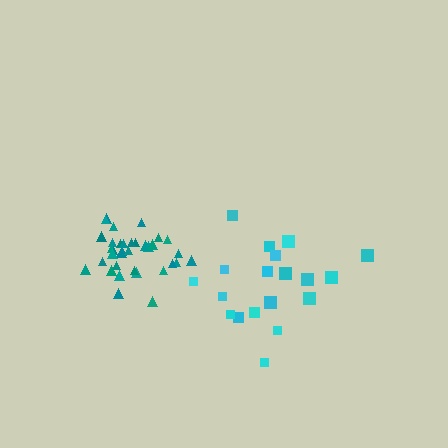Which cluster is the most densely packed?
Teal.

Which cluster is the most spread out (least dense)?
Cyan.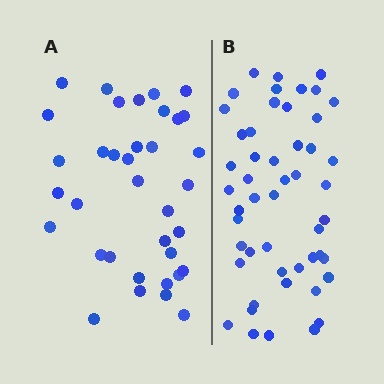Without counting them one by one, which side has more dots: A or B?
Region B (the right region) has more dots.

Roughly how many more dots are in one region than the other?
Region B has approximately 15 more dots than region A.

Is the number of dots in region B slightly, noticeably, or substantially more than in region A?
Region B has noticeably more, but not dramatically so. The ratio is roughly 1.4 to 1.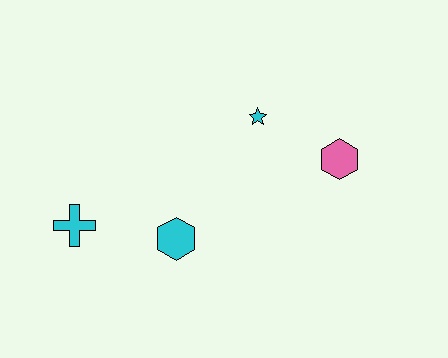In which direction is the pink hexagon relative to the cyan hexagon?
The pink hexagon is to the right of the cyan hexagon.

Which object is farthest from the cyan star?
The cyan cross is farthest from the cyan star.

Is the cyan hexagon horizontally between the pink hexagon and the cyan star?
No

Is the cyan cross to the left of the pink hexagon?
Yes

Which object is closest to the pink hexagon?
The cyan star is closest to the pink hexagon.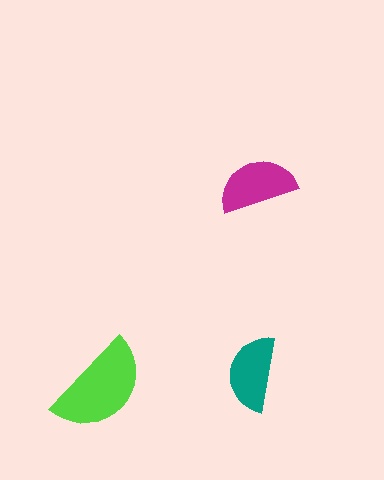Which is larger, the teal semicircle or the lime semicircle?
The lime one.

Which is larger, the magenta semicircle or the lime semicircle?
The lime one.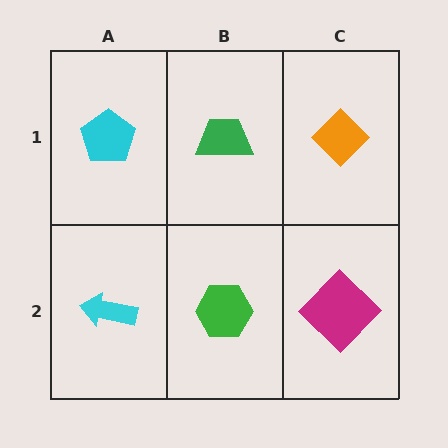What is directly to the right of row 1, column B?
An orange diamond.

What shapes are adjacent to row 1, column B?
A green hexagon (row 2, column B), a cyan pentagon (row 1, column A), an orange diamond (row 1, column C).